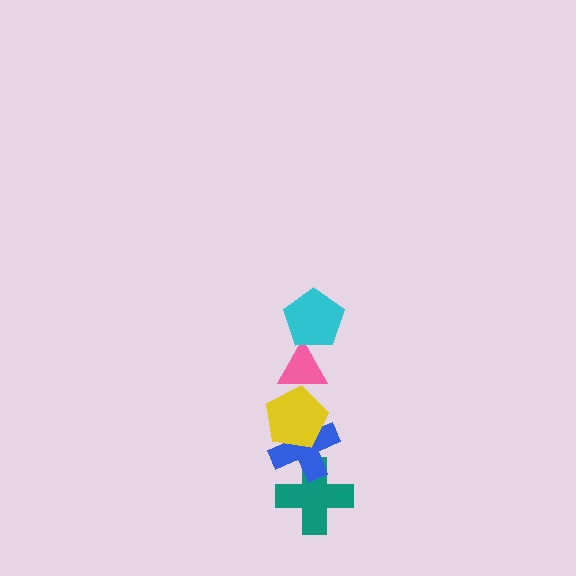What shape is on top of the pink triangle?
The cyan pentagon is on top of the pink triangle.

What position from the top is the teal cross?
The teal cross is 5th from the top.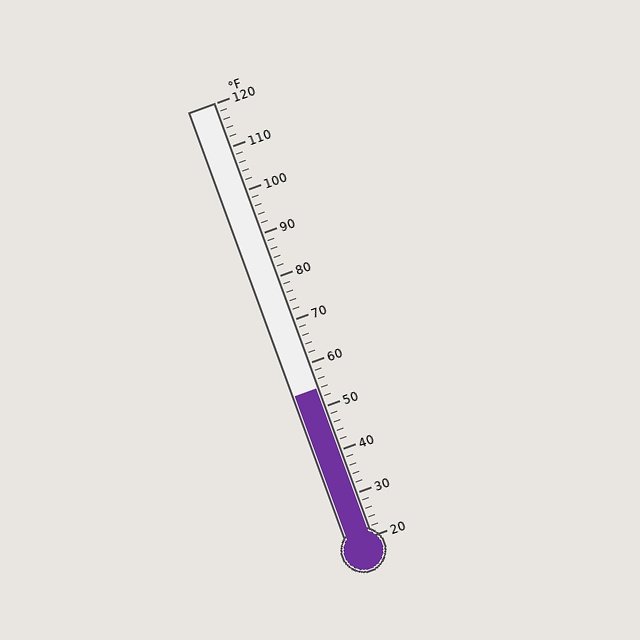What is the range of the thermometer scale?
The thermometer scale ranges from 20°F to 120°F.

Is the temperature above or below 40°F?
The temperature is above 40°F.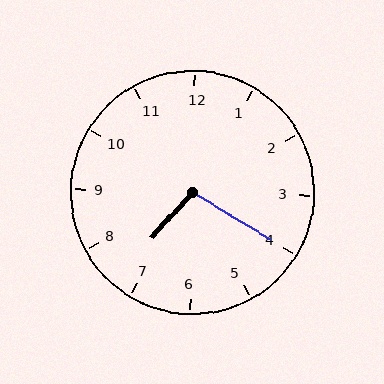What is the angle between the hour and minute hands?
Approximately 100 degrees.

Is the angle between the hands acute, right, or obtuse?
It is obtuse.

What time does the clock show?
7:20.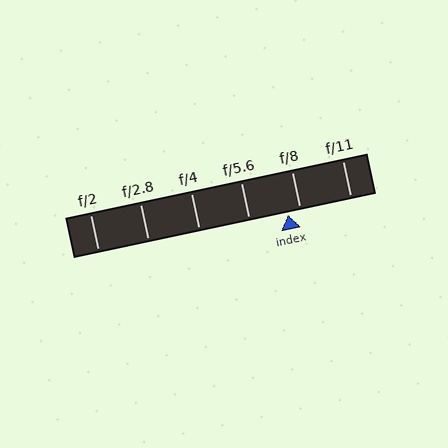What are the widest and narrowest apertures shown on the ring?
The widest aperture shown is f/2 and the narrowest is f/11.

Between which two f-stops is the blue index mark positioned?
The index mark is between f/5.6 and f/8.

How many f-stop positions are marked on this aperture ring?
There are 6 f-stop positions marked.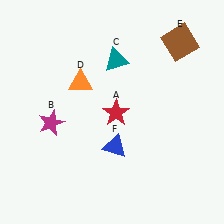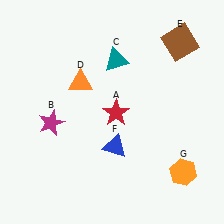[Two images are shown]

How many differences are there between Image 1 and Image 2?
There is 1 difference between the two images.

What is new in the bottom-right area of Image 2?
An orange hexagon (G) was added in the bottom-right area of Image 2.